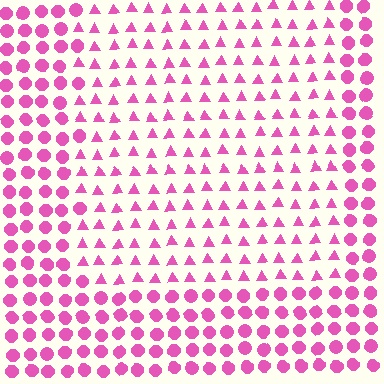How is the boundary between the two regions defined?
The boundary is defined by a change in element shape: triangles inside vs. circles outside. All elements share the same color and spacing.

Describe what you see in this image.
The image is filled with small pink elements arranged in a uniform grid. A rectangle-shaped region contains triangles, while the surrounding area contains circles. The boundary is defined purely by the change in element shape.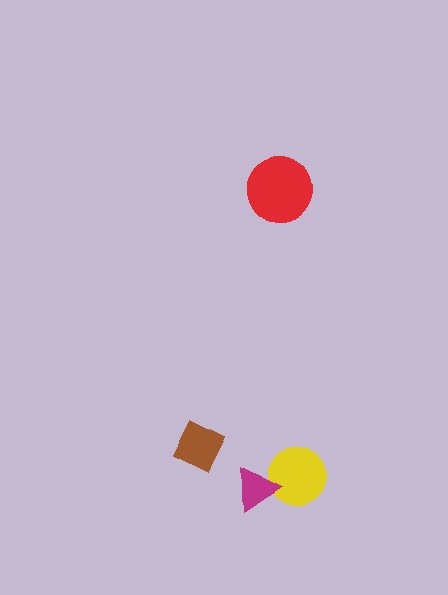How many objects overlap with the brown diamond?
0 objects overlap with the brown diamond.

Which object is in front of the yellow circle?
The magenta triangle is in front of the yellow circle.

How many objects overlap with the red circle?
0 objects overlap with the red circle.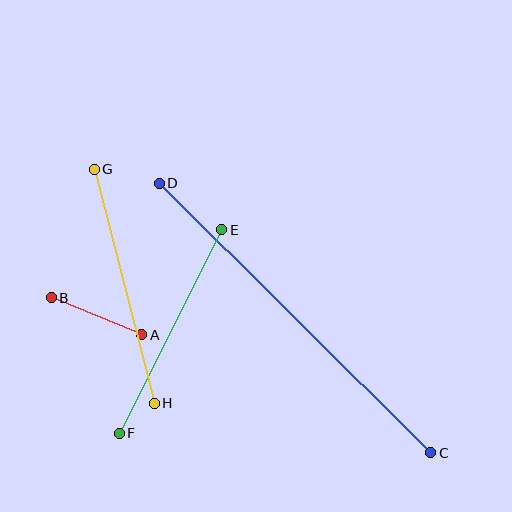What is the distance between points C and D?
The distance is approximately 382 pixels.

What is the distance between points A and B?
The distance is approximately 98 pixels.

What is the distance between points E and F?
The distance is approximately 228 pixels.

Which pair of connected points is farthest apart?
Points C and D are farthest apart.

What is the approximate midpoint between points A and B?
The midpoint is at approximately (96, 316) pixels.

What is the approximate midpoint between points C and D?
The midpoint is at approximately (295, 318) pixels.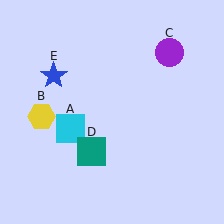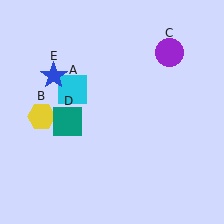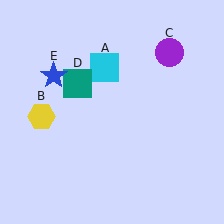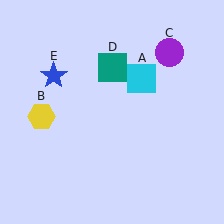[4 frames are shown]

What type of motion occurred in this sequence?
The cyan square (object A), teal square (object D) rotated clockwise around the center of the scene.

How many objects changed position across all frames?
2 objects changed position: cyan square (object A), teal square (object D).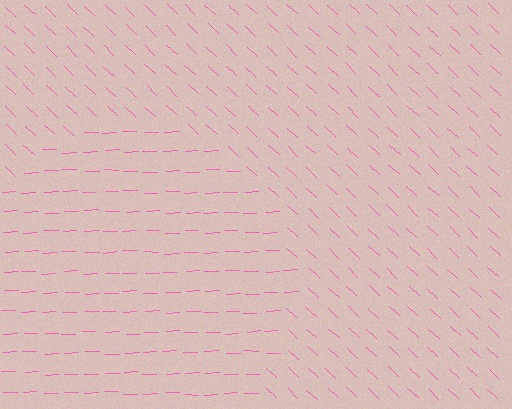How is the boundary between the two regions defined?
The boundary is defined purely by a change in line orientation (approximately 45 degrees difference). All lines are the same color and thickness.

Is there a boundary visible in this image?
Yes, there is a texture boundary formed by a change in line orientation.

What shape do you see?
I see a circle.